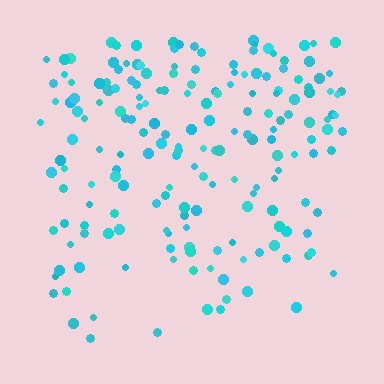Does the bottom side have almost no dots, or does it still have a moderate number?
Still a moderate number, just noticeably fewer than the top.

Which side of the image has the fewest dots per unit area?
The bottom.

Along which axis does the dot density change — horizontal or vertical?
Vertical.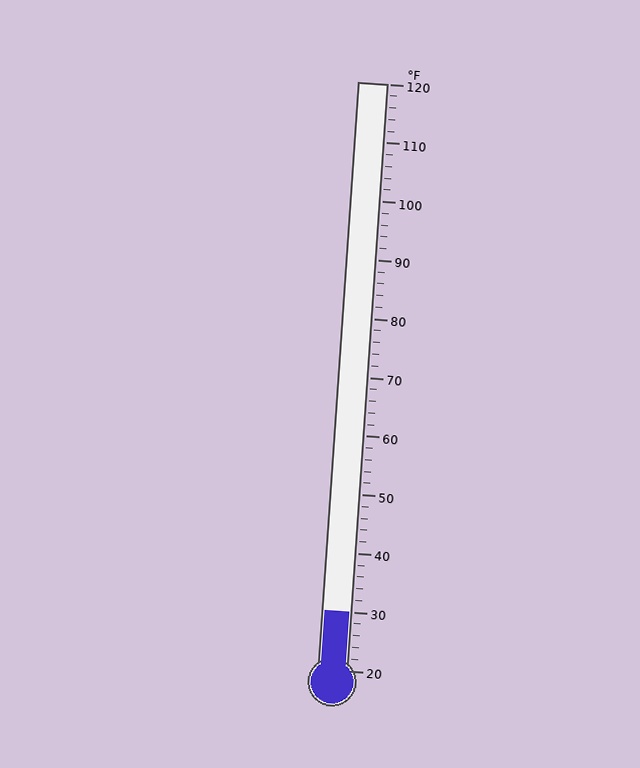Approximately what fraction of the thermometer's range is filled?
The thermometer is filled to approximately 10% of its range.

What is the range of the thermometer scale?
The thermometer scale ranges from 20°F to 120°F.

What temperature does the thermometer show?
The thermometer shows approximately 30°F.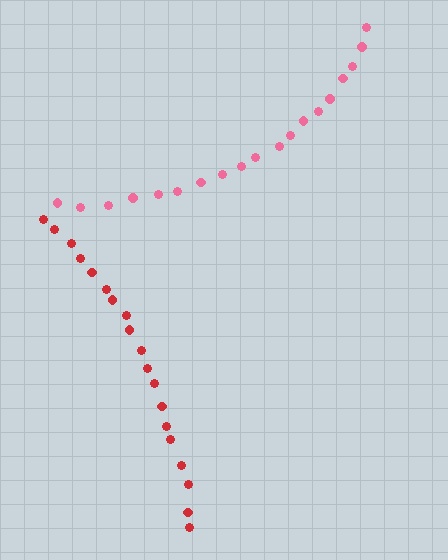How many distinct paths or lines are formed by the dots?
There are 2 distinct paths.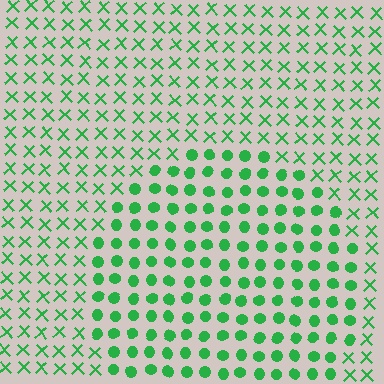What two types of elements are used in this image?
The image uses circles inside the circle region and X marks outside it.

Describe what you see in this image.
The image is filled with small green elements arranged in a uniform grid. A circle-shaped region contains circles, while the surrounding area contains X marks. The boundary is defined purely by the change in element shape.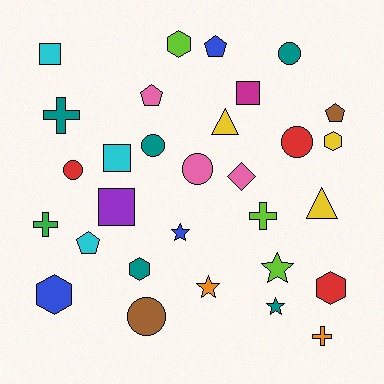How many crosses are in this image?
There are 4 crosses.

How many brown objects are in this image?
There are 2 brown objects.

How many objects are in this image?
There are 30 objects.